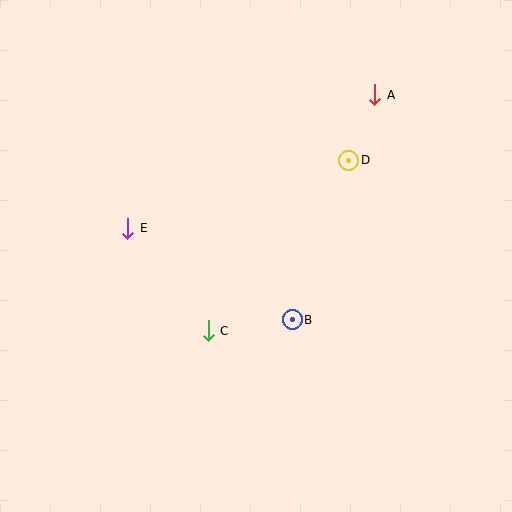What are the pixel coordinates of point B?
Point B is at (292, 320).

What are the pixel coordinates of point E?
Point E is at (128, 228).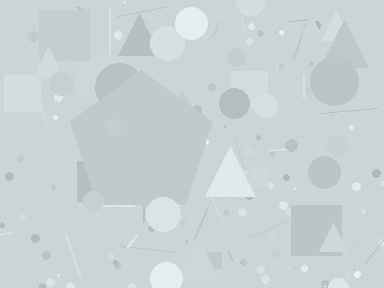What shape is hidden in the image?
A pentagon is hidden in the image.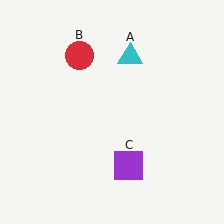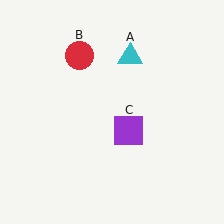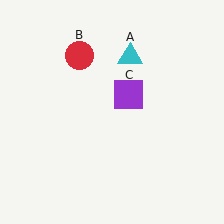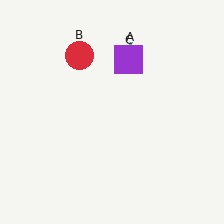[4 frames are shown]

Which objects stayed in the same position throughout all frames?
Cyan triangle (object A) and red circle (object B) remained stationary.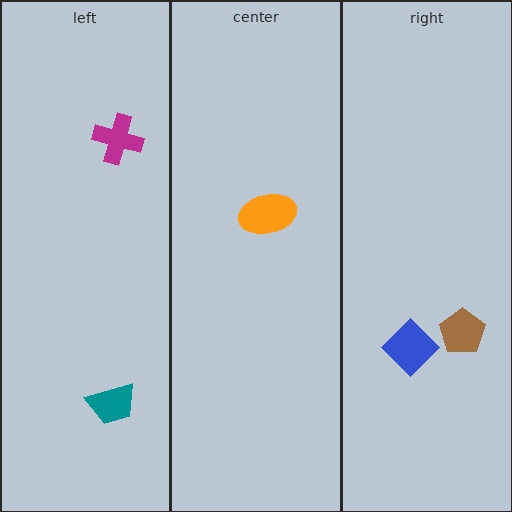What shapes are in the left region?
The magenta cross, the teal trapezoid.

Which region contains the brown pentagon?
The right region.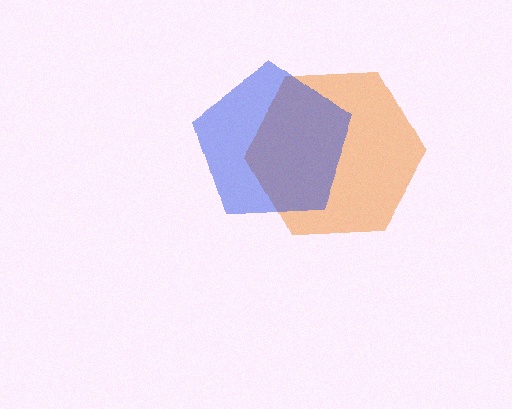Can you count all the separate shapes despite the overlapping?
Yes, there are 2 separate shapes.